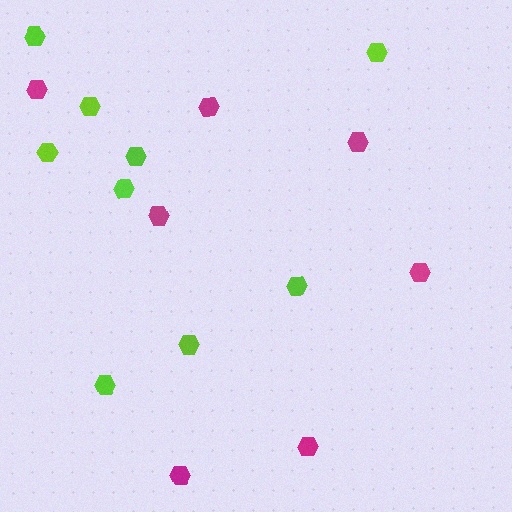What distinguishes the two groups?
There are 2 groups: one group of magenta hexagons (7) and one group of lime hexagons (9).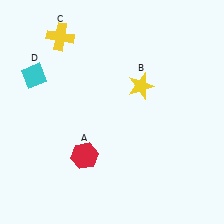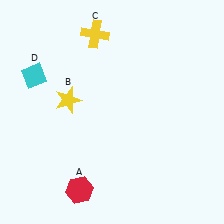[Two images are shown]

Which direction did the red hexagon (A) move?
The red hexagon (A) moved down.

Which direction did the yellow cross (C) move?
The yellow cross (C) moved right.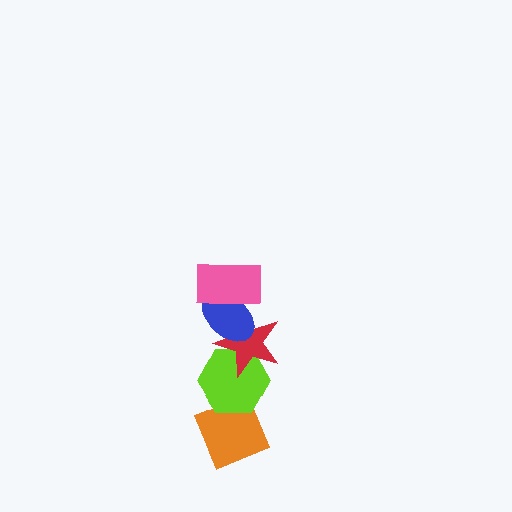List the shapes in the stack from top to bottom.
From top to bottom: the pink rectangle, the blue ellipse, the red star, the lime hexagon, the orange diamond.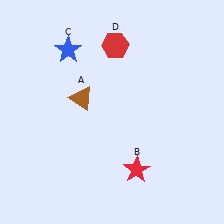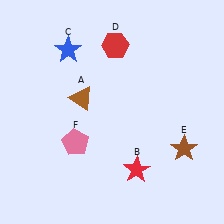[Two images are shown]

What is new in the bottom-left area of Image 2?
A pink pentagon (F) was added in the bottom-left area of Image 2.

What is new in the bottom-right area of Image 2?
A brown star (E) was added in the bottom-right area of Image 2.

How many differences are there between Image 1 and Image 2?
There are 2 differences between the two images.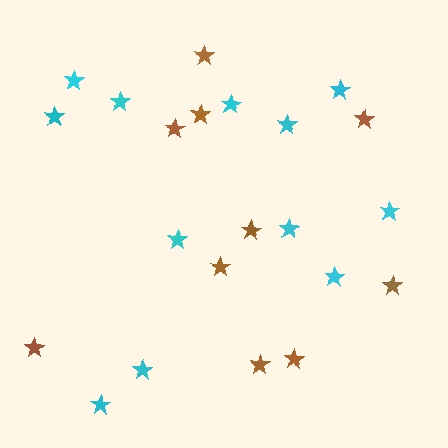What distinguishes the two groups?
There are 2 groups: one group of cyan stars (12) and one group of brown stars (10).